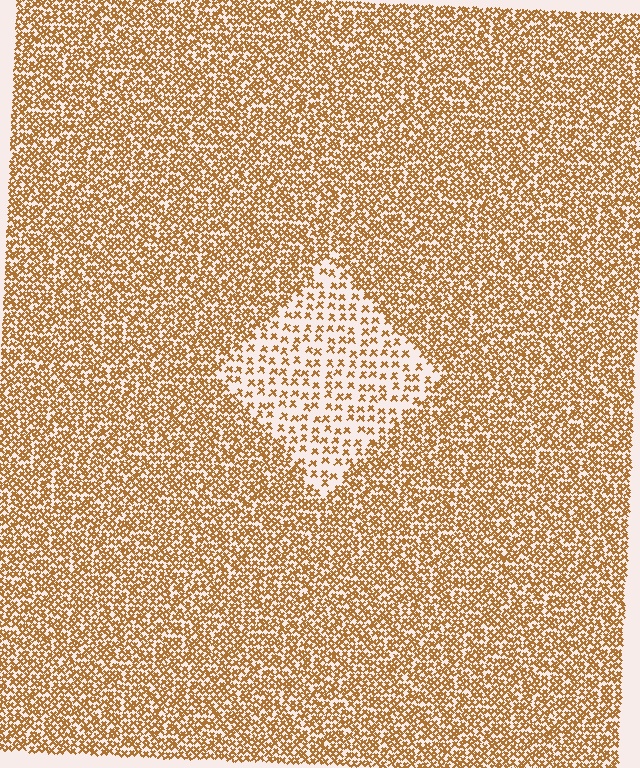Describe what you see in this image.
The image contains small brown elements arranged at two different densities. A diamond-shaped region is visible where the elements are less densely packed than the surrounding area.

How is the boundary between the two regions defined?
The boundary is defined by a change in element density (approximately 2.4x ratio). All elements are the same color, size, and shape.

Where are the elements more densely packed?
The elements are more densely packed outside the diamond boundary.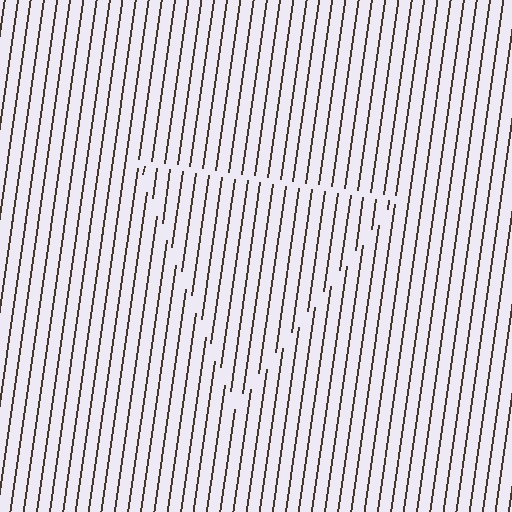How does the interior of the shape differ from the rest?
The interior of the shape contains the same grating, shifted by half a period — the contour is defined by the phase discontinuity where line-ends from the inner and outer gratings abut.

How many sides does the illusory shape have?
3 sides — the line-ends trace a triangle.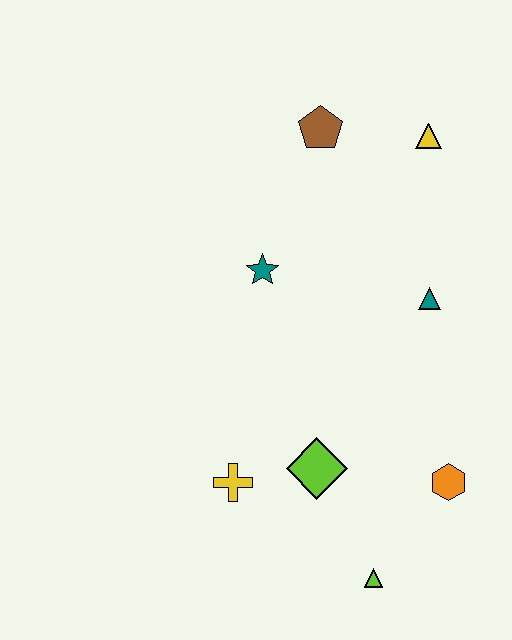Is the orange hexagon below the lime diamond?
Yes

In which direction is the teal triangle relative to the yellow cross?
The teal triangle is to the right of the yellow cross.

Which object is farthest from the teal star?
The lime triangle is farthest from the teal star.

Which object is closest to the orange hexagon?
The lime triangle is closest to the orange hexagon.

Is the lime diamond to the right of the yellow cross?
Yes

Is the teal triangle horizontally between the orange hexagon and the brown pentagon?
Yes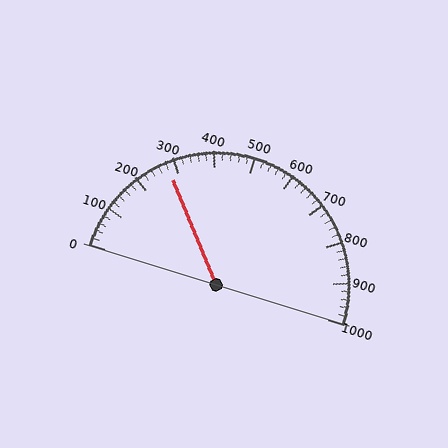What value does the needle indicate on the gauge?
The needle indicates approximately 280.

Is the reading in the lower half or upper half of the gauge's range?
The reading is in the lower half of the range (0 to 1000).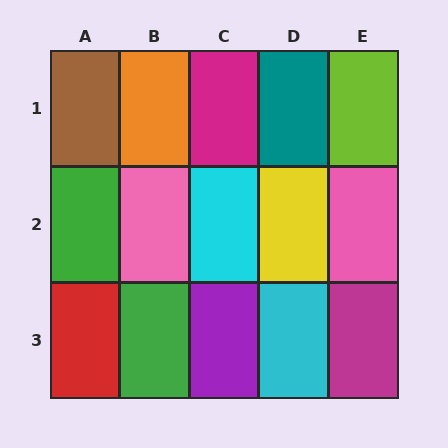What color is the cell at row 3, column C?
Purple.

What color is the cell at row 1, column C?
Magenta.